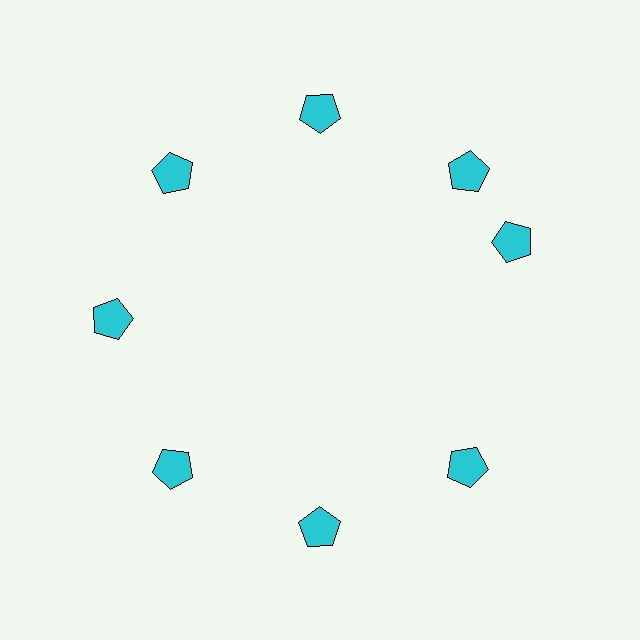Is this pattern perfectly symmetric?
No. The 8 cyan pentagons are arranged in a ring, but one element near the 3 o'clock position is rotated out of alignment along the ring, breaking the 8-fold rotational symmetry.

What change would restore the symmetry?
The symmetry would be restored by rotating it back into even spacing with its neighbors so that all 8 pentagons sit at equal angles and equal distance from the center.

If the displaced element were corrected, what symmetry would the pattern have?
It would have 8-fold rotational symmetry — the pattern would map onto itself every 45 degrees.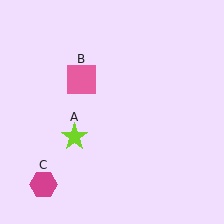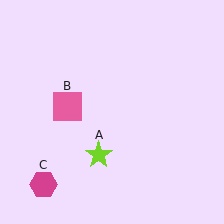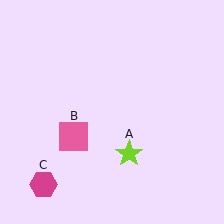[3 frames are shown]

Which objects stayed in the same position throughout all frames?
Magenta hexagon (object C) remained stationary.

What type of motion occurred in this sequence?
The lime star (object A), pink square (object B) rotated counterclockwise around the center of the scene.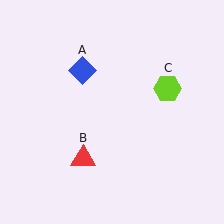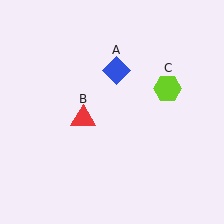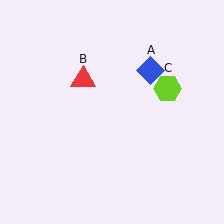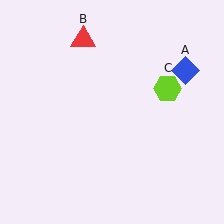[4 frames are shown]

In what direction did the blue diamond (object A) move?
The blue diamond (object A) moved right.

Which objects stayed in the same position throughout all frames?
Lime hexagon (object C) remained stationary.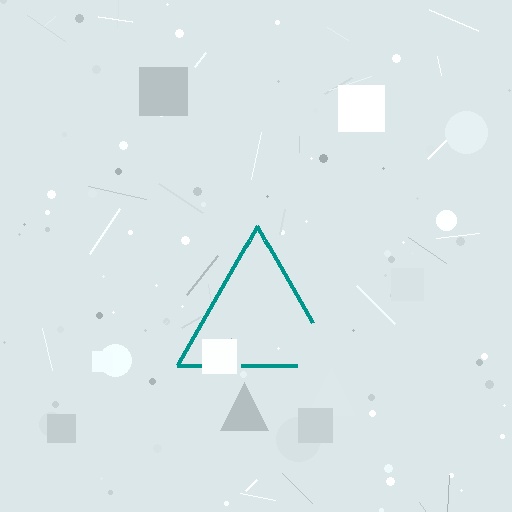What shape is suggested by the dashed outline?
The dashed outline suggests a triangle.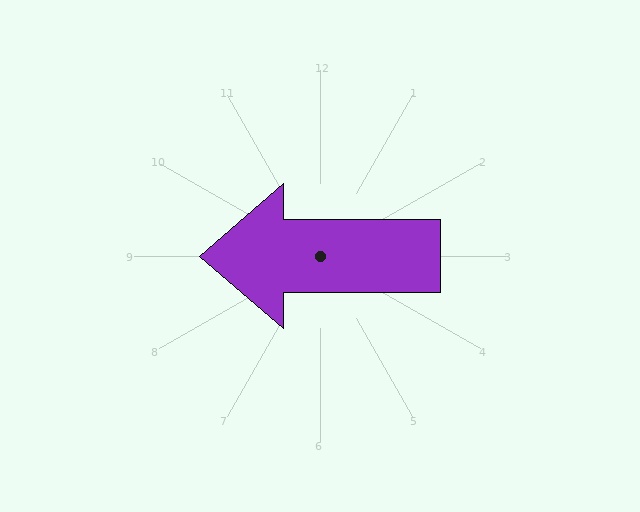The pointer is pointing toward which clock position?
Roughly 9 o'clock.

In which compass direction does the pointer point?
West.